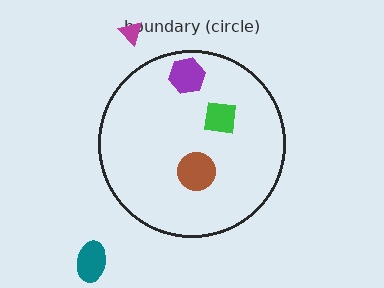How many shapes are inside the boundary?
3 inside, 2 outside.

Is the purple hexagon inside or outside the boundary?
Inside.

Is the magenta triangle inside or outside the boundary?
Outside.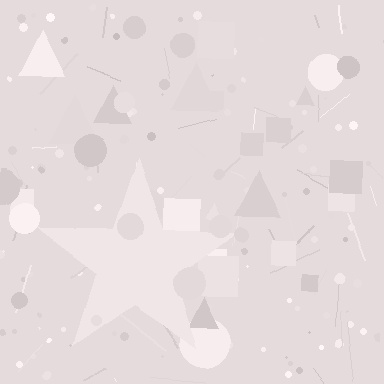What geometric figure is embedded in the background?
A star is embedded in the background.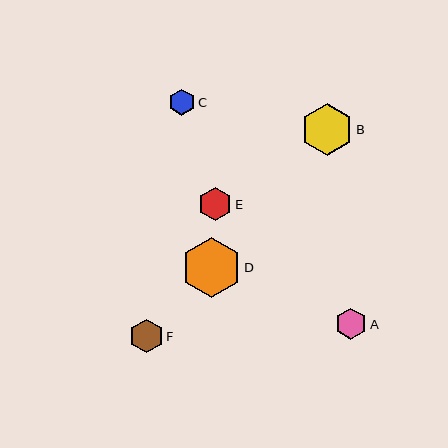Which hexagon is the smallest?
Hexagon C is the smallest with a size of approximately 26 pixels.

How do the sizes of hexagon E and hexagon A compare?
Hexagon E and hexagon A are approximately the same size.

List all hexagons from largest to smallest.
From largest to smallest: D, B, F, E, A, C.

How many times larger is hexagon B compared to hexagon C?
Hexagon B is approximately 2.0 times the size of hexagon C.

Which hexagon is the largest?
Hexagon D is the largest with a size of approximately 59 pixels.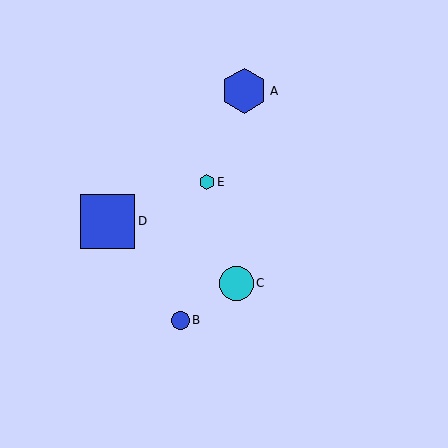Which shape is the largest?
The blue square (labeled D) is the largest.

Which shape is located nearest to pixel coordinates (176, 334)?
The blue circle (labeled B) at (181, 320) is nearest to that location.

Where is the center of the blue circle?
The center of the blue circle is at (181, 320).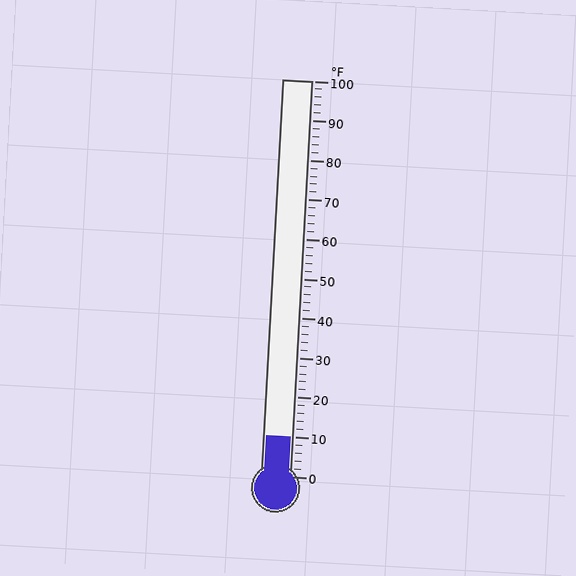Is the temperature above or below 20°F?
The temperature is below 20°F.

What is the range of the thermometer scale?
The thermometer scale ranges from 0°F to 100°F.